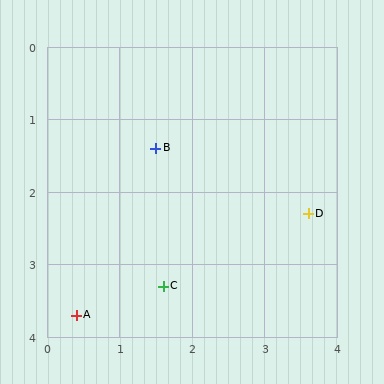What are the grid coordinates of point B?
Point B is at approximately (1.5, 1.4).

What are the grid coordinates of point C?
Point C is at approximately (1.6, 3.3).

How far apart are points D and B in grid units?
Points D and B are about 2.3 grid units apart.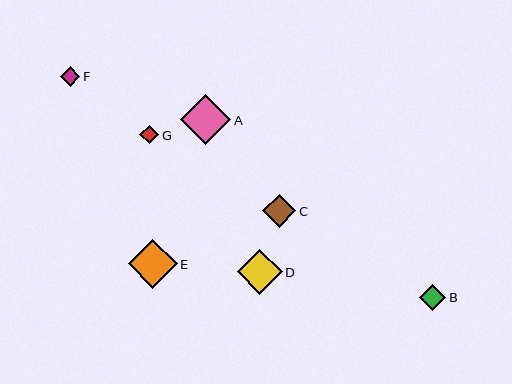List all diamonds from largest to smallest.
From largest to smallest: A, E, D, C, B, F, G.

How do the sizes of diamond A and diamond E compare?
Diamond A and diamond E are approximately the same size.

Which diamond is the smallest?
Diamond G is the smallest with a size of approximately 19 pixels.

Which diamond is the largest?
Diamond A is the largest with a size of approximately 50 pixels.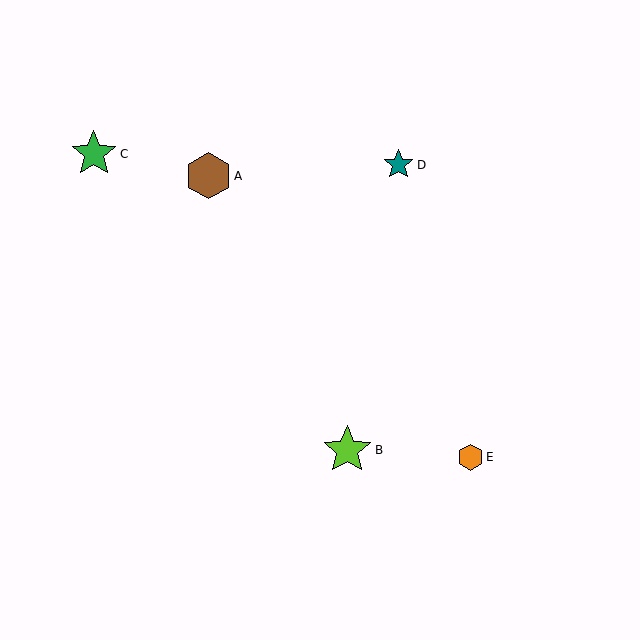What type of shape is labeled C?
Shape C is a green star.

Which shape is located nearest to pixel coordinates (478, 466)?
The orange hexagon (labeled E) at (470, 457) is nearest to that location.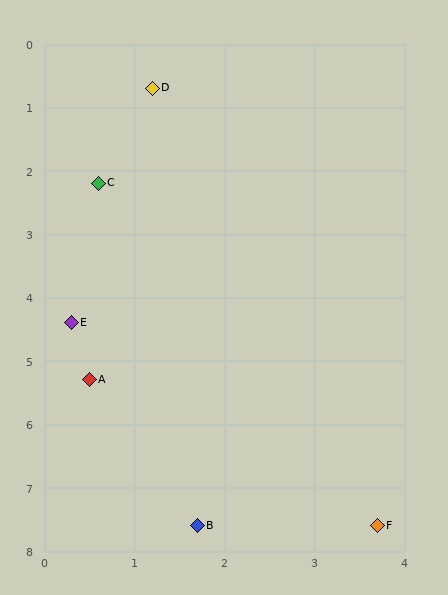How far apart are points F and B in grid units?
Points F and B are about 2.0 grid units apart.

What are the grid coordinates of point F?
Point F is at approximately (3.7, 7.6).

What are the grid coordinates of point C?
Point C is at approximately (0.6, 2.2).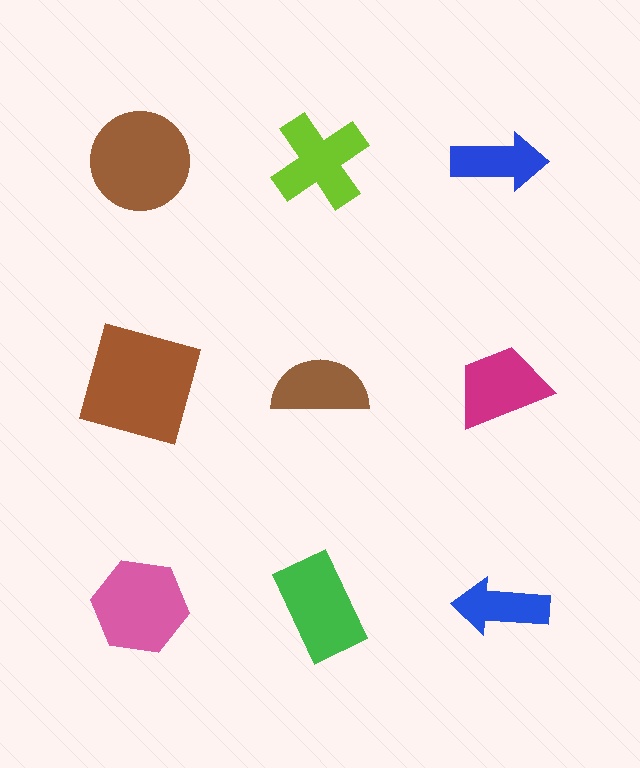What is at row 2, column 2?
A brown semicircle.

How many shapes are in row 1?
3 shapes.